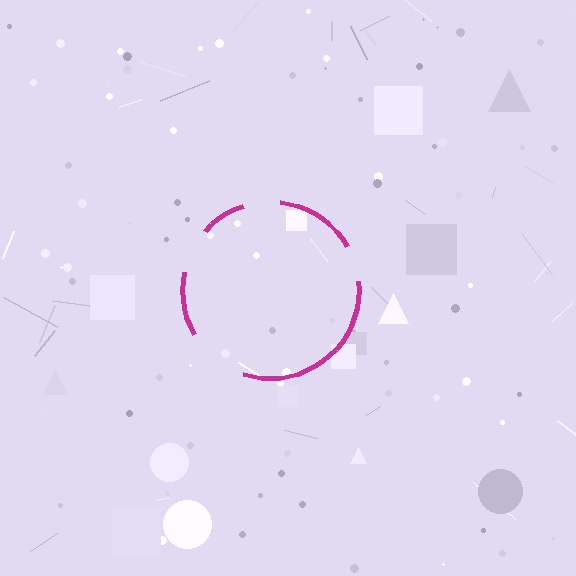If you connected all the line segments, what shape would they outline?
They would outline a circle.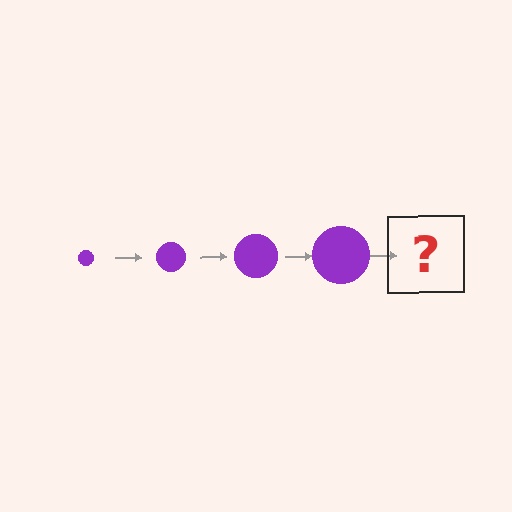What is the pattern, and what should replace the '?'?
The pattern is that the circle gets progressively larger each step. The '?' should be a purple circle, larger than the previous one.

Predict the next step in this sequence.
The next step is a purple circle, larger than the previous one.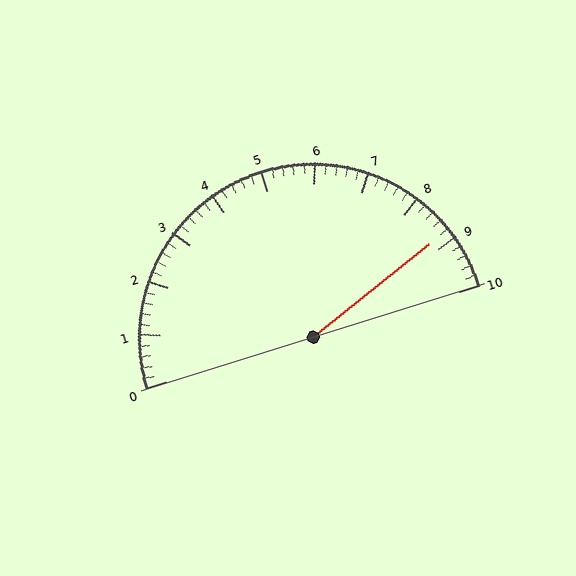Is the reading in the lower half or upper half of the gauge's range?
The reading is in the upper half of the range (0 to 10).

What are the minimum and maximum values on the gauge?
The gauge ranges from 0 to 10.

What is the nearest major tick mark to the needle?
The nearest major tick mark is 9.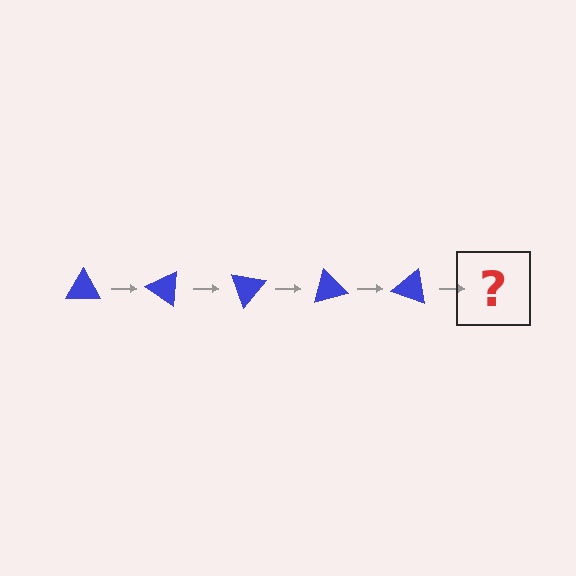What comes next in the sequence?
The next element should be a blue triangle rotated 175 degrees.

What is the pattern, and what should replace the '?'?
The pattern is that the triangle rotates 35 degrees each step. The '?' should be a blue triangle rotated 175 degrees.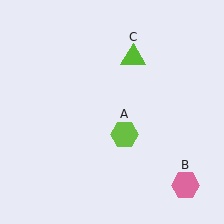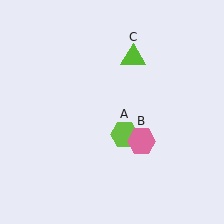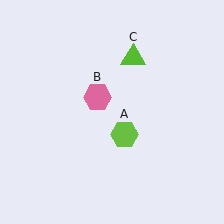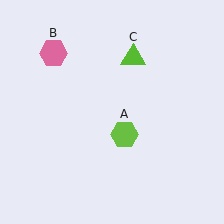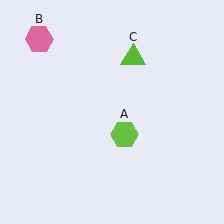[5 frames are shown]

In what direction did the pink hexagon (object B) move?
The pink hexagon (object B) moved up and to the left.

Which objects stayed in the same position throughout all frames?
Lime hexagon (object A) and lime triangle (object C) remained stationary.